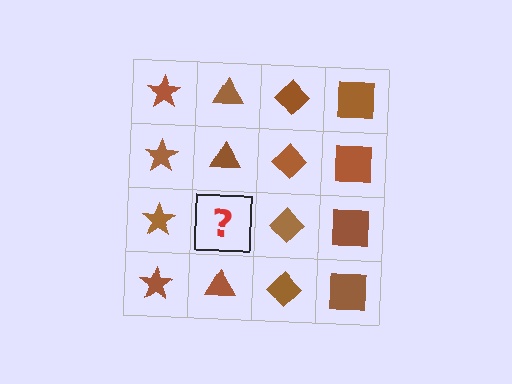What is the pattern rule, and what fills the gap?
The rule is that each column has a consistent shape. The gap should be filled with a brown triangle.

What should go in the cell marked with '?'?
The missing cell should contain a brown triangle.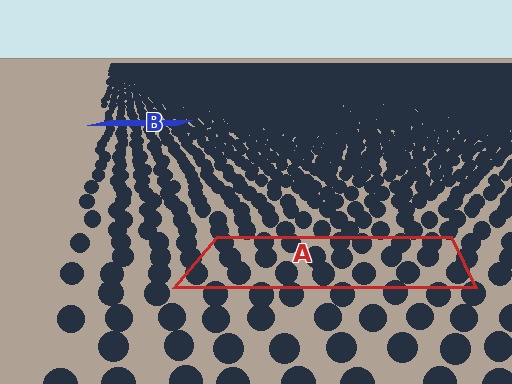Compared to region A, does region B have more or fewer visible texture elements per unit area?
Region B has more texture elements per unit area — they are packed more densely because it is farther away.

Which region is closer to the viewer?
Region A is closer. The texture elements there are larger and more spread out.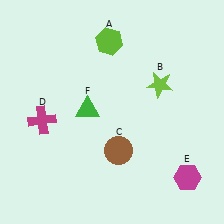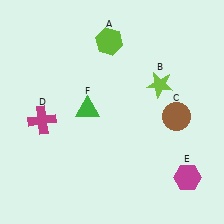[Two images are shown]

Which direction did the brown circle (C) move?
The brown circle (C) moved right.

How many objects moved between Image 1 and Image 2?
1 object moved between the two images.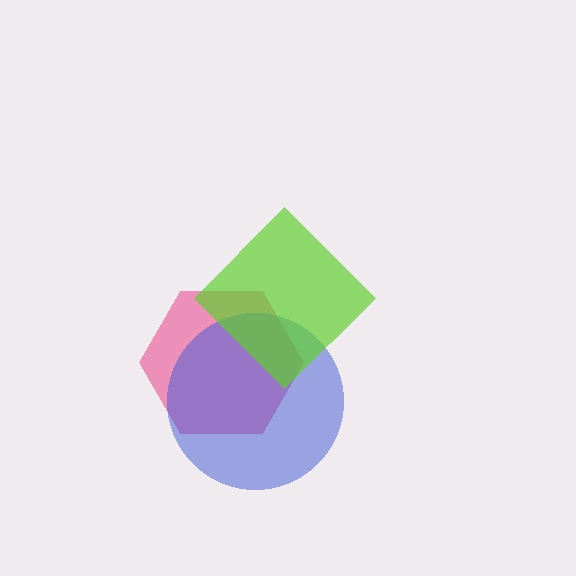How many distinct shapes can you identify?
There are 3 distinct shapes: a pink hexagon, a blue circle, a lime diamond.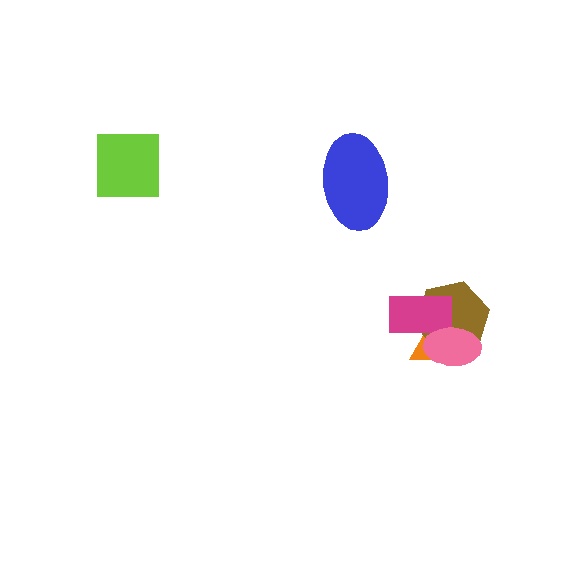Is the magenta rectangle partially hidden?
Yes, it is partially covered by another shape.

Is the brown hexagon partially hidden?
Yes, it is partially covered by another shape.